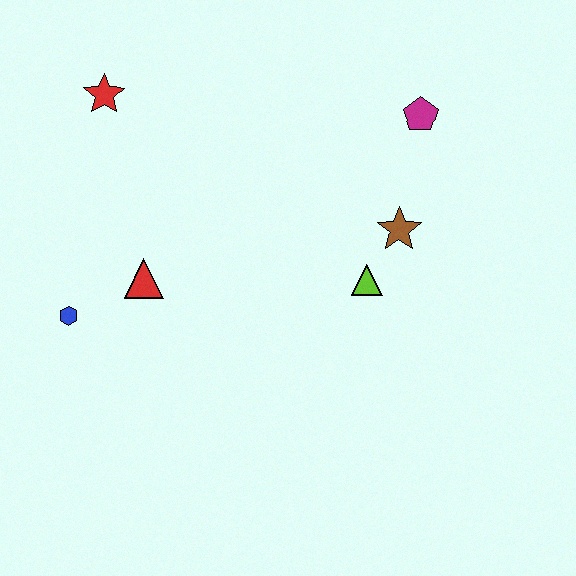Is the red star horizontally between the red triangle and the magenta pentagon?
No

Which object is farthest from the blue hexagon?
The magenta pentagon is farthest from the blue hexagon.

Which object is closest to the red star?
The red triangle is closest to the red star.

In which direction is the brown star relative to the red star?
The brown star is to the right of the red star.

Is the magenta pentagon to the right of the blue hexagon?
Yes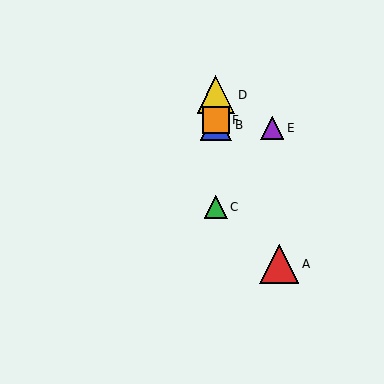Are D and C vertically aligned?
Yes, both are at x≈216.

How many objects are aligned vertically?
4 objects (B, C, D, F) are aligned vertically.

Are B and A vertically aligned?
No, B is at x≈216 and A is at x≈279.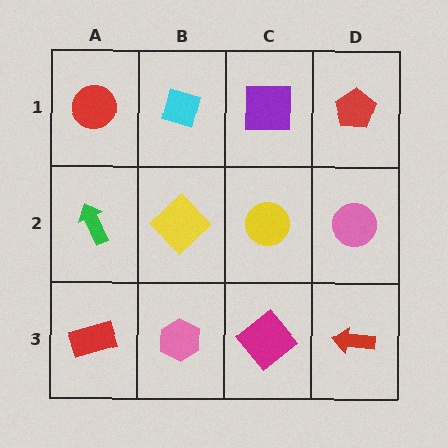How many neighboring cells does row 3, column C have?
3.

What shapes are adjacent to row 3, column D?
A pink circle (row 2, column D), a magenta diamond (row 3, column C).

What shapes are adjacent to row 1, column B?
A yellow diamond (row 2, column B), a red circle (row 1, column A), a purple square (row 1, column C).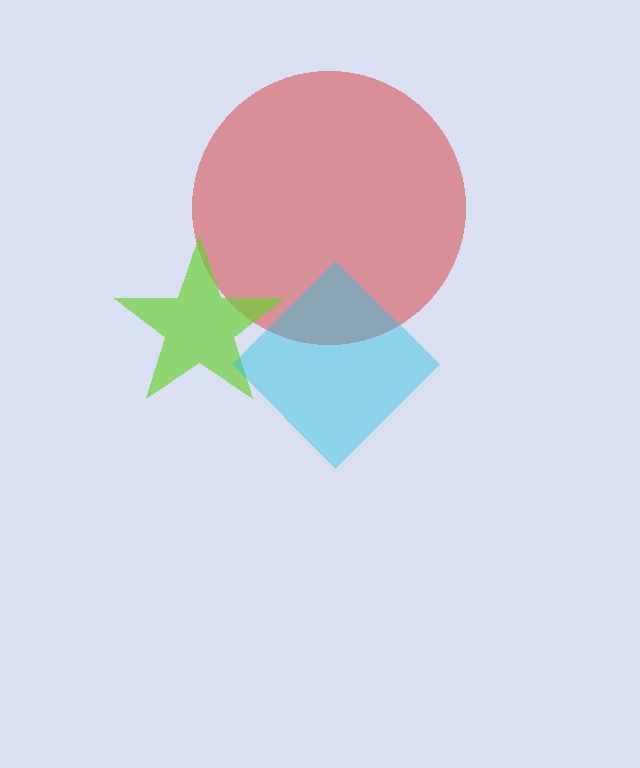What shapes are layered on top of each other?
The layered shapes are: a red circle, a lime star, a cyan diamond.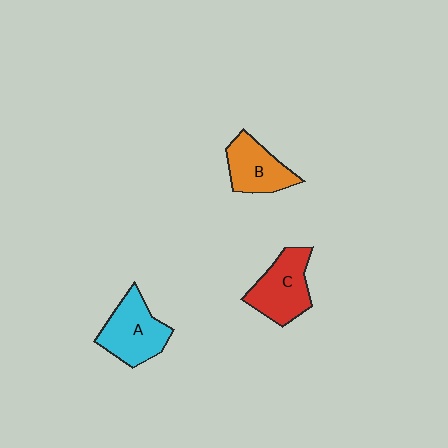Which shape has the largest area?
Shape A (cyan).